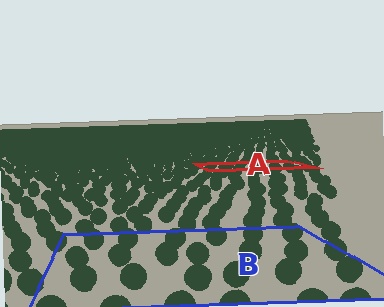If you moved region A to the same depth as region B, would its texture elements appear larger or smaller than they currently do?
They would appear larger. At a closer depth, the same texture elements are projected at a bigger on-screen size.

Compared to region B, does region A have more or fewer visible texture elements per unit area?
Region A has more texture elements per unit area — they are packed more densely because it is farther away.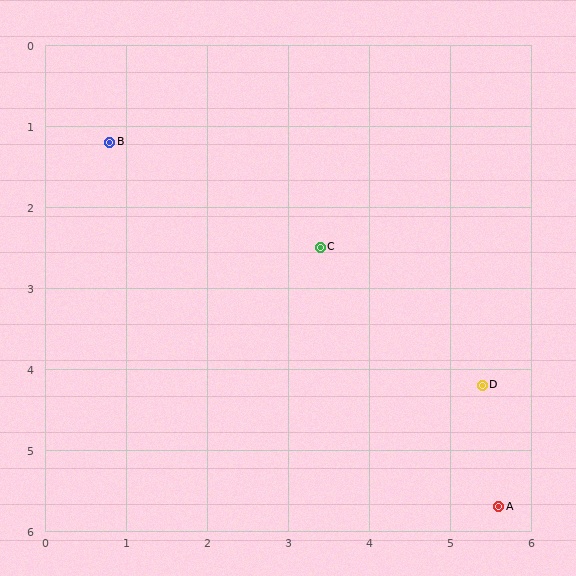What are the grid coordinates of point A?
Point A is at approximately (5.6, 5.7).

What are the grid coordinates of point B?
Point B is at approximately (0.8, 1.2).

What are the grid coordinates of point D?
Point D is at approximately (5.4, 4.2).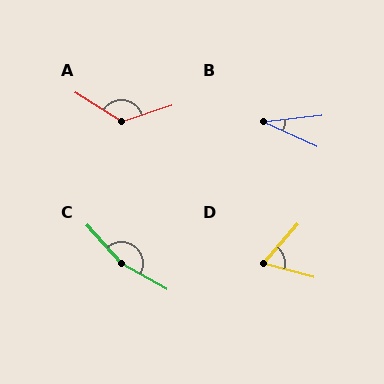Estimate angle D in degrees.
Approximately 64 degrees.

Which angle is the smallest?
B, at approximately 31 degrees.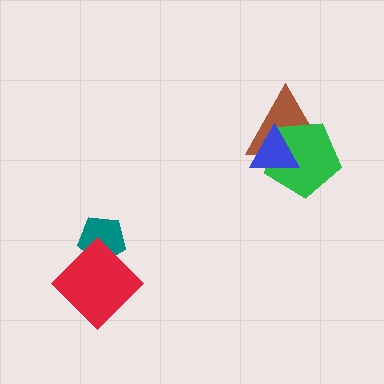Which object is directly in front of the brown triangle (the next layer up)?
The green pentagon is directly in front of the brown triangle.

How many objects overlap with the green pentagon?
2 objects overlap with the green pentagon.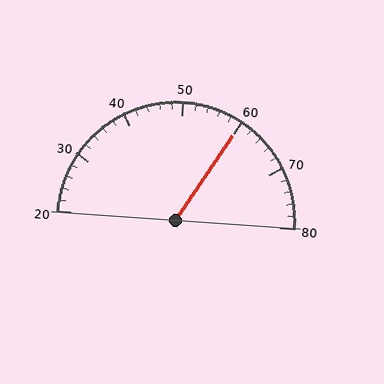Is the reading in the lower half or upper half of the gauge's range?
The reading is in the upper half of the range (20 to 80).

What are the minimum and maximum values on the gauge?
The gauge ranges from 20 to 80.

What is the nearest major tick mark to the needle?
The nearest major tick mark is 60.